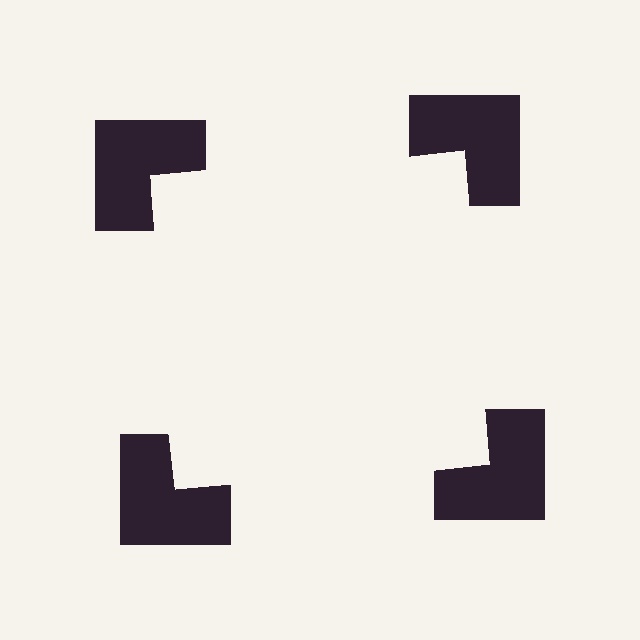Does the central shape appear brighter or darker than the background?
It typically appears slightly brighter than the background, even though no actual brightness change is drawn.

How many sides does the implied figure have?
4 sides.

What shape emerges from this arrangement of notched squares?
An illusory square — its edges are inferred from the aligned wedge cuts in the notched squares, not physically drawn.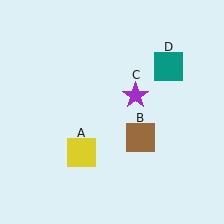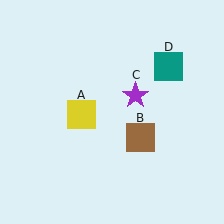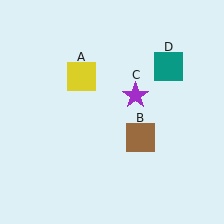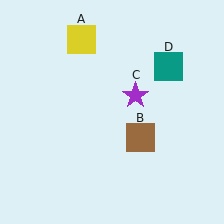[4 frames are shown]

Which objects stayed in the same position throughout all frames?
Brown square (object B) and purple star (object C) and teal square (object D) remained stationary.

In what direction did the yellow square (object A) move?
The yellow square (object A) moved up.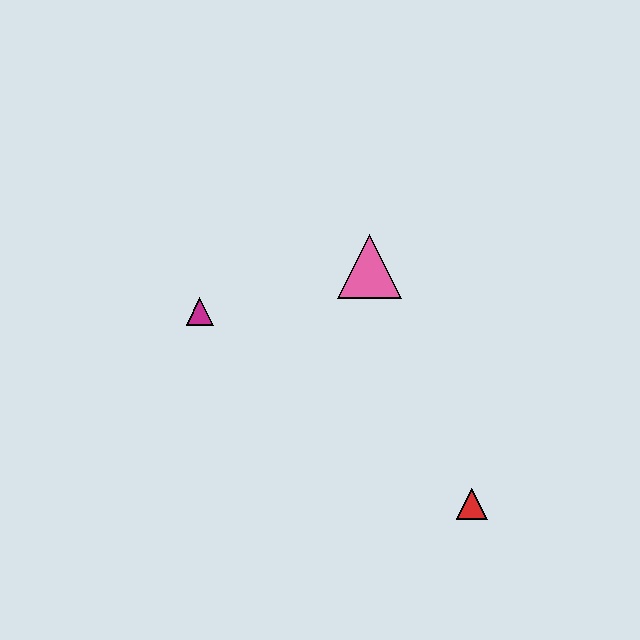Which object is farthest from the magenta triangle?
The red triangle is farthest from the magenta triangle.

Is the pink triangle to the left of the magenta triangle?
No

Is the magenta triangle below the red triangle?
No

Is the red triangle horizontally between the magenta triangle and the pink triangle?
No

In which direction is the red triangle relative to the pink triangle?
The red triangle is below the pink triangle.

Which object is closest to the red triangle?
The pink triangle is closest to the red triangle.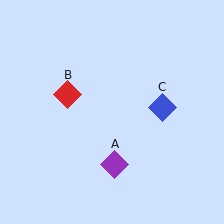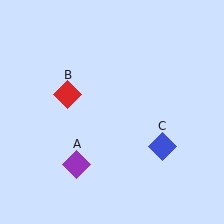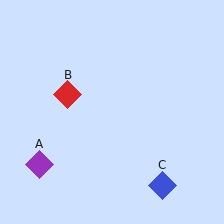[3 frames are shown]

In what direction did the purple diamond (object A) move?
The purple diamond (object A) moved left.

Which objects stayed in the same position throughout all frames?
Red diamond (object B) remained stationary.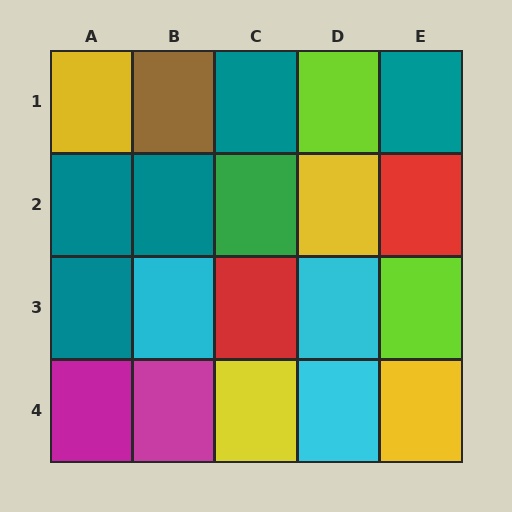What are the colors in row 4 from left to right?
Magenta, magenta, yellow, cyan, yellow.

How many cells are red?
2 cells are red.